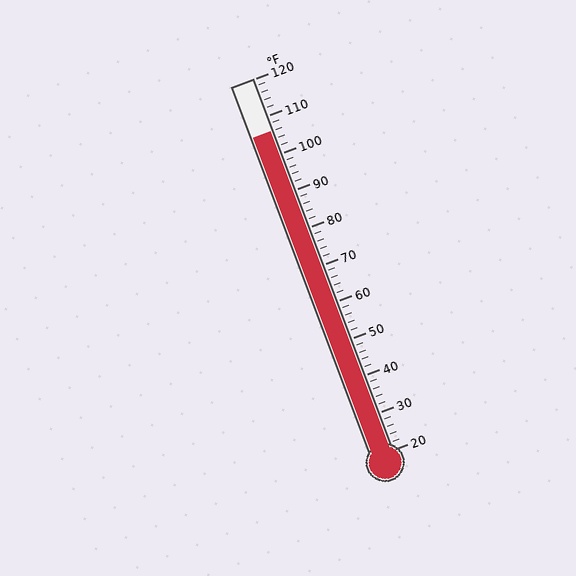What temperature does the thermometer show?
The thermometer shows approximately 106°F.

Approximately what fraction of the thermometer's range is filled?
The thermometer is filled to approximately 85% of its range.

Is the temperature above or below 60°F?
The temperature is above 60°F.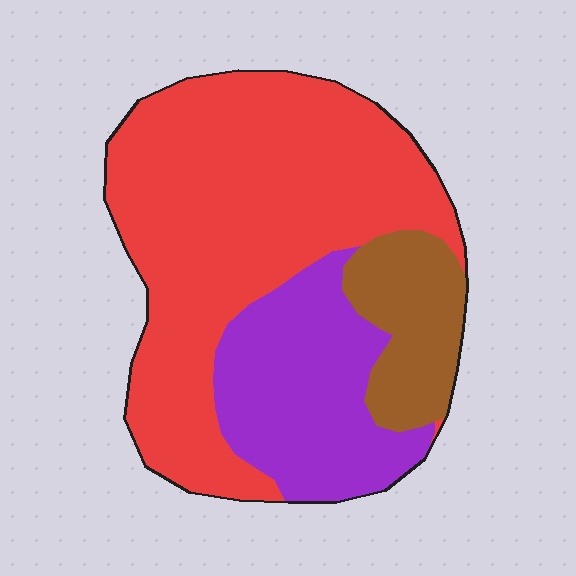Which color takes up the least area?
Brown, at roughly 15%.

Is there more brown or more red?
Red.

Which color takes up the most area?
Red, at roughly 60%.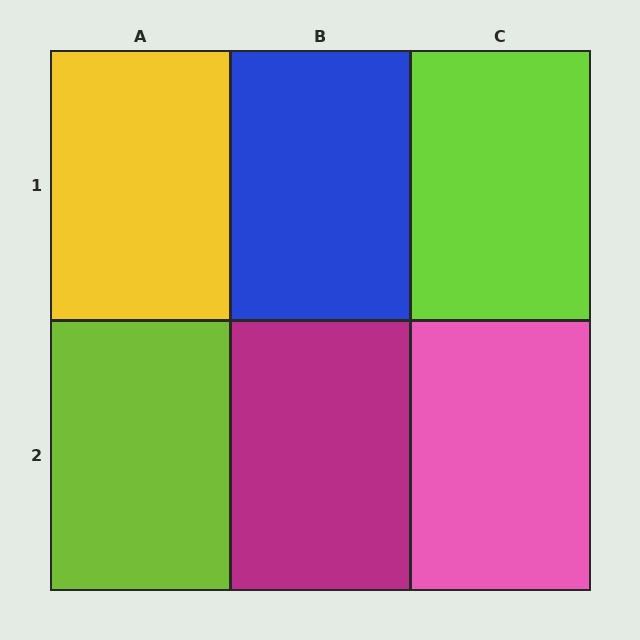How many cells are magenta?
1 cell is magenta.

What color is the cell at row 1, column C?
Lime.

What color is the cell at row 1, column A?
Yellow.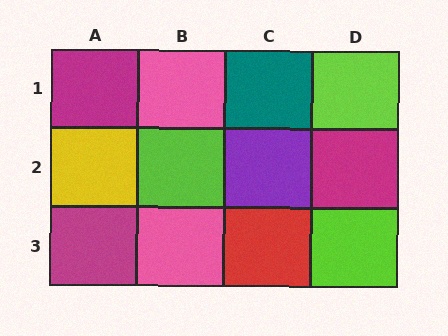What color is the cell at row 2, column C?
Purple.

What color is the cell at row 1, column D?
Lime.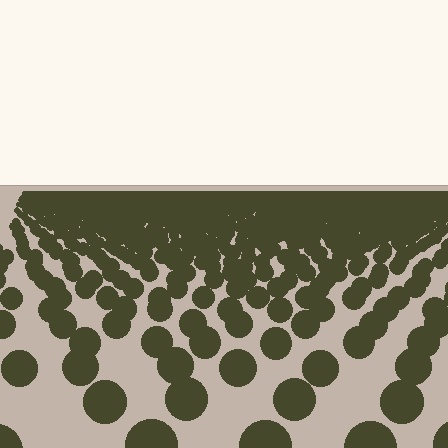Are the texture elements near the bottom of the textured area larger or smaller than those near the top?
Larger. Near the bottom, elements are closer to the viewer and appear at a bigger on-screen size.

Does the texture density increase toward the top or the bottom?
Density increases toward the top.